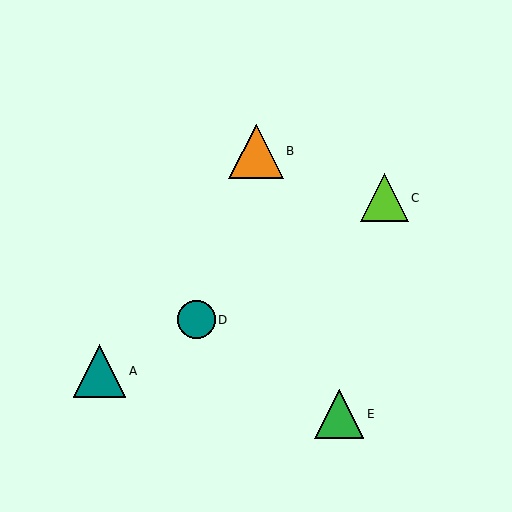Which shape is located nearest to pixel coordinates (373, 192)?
The lime triangle (labeled C) at (384, 198) is nearest to that location.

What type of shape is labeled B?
Shape B is an orange triangle.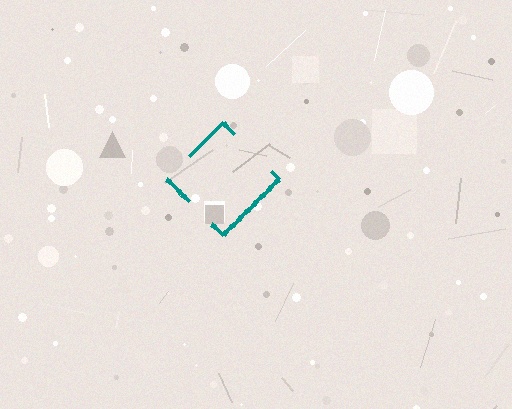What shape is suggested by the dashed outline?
The dashed outline suggests a diamond.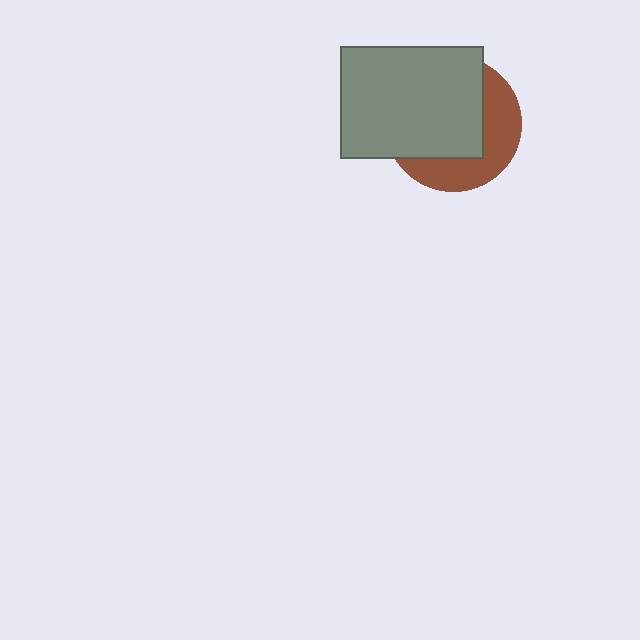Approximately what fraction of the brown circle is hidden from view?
Roughly 62% of the brown circle is hidden behind the gray rectangle.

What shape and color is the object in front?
The object in front is a gray rectangle.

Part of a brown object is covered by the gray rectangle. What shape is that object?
It is a circle.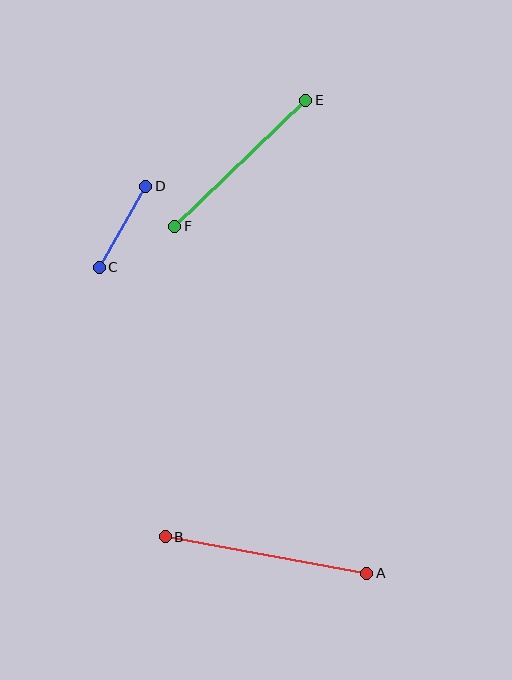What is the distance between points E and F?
The distance is approximately 182 pixels.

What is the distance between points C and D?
The distance is approximately 94 pixels.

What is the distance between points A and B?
The distance is approximately 205 pixels.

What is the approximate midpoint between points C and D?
The midpoint is at approximately (123, 227) pixels.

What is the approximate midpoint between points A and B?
The midpoint is at approximately (266, 555) pixels.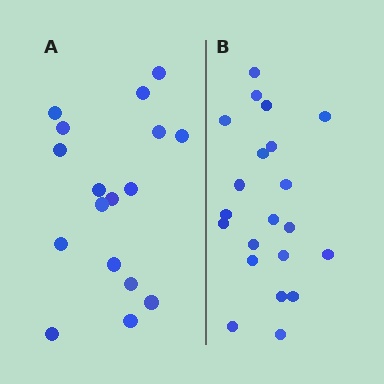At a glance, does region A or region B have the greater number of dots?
Region B (the right region) has more dots.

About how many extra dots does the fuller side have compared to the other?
Region B has about 4 more dots than region A.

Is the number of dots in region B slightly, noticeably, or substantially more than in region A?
Region B has only slightly more — the two regions are fairly close. The ratio is roughly 1.2 to 1.